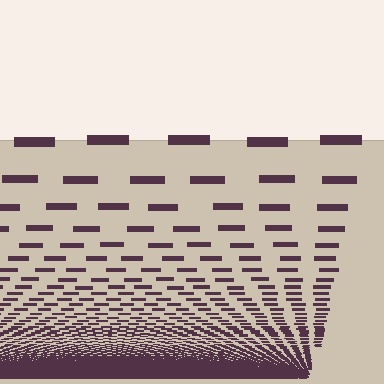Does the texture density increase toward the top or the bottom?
Density increases toward the bottom.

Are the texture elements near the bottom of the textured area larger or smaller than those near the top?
Smaller. The gradient is inverted — elements near the bottom are smaller and denser.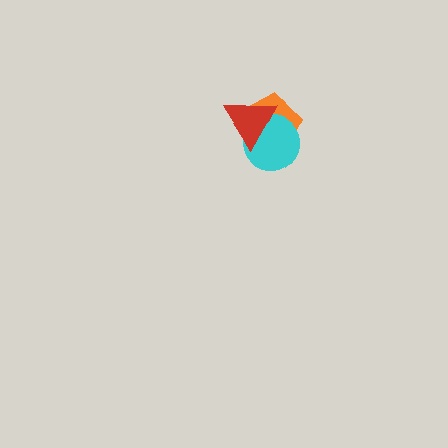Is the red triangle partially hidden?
No, no other shape covers it.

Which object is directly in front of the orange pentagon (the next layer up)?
The cyan circle is directly in front of the orange pentagon.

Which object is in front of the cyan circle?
The red triangle is in front of the cyan circle.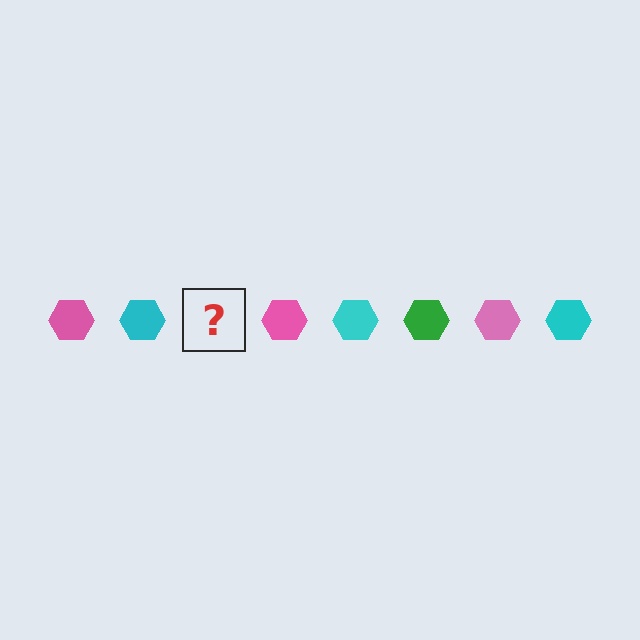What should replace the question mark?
The question mark should be replaced with a green hexagon.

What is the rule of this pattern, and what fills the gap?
The rule is that the pattern cycles through pink, cyan, green hexagons. The gap should be filled with a green hexagon.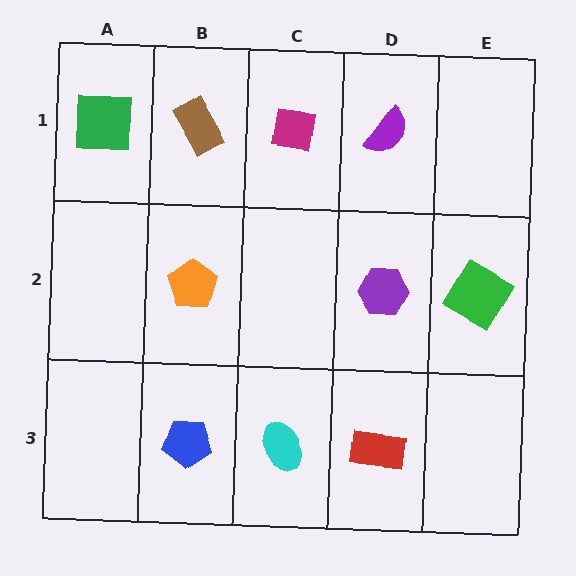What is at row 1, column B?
A brown rectangle.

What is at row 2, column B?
An orange pentagon.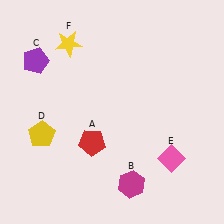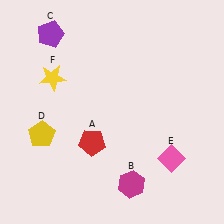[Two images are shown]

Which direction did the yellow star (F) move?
The yellow star (F) moved down.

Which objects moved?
The objects that moved are: the purple pentagon (C), the yellow star (F).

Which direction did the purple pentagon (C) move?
The purple pentagon (C) moved up.